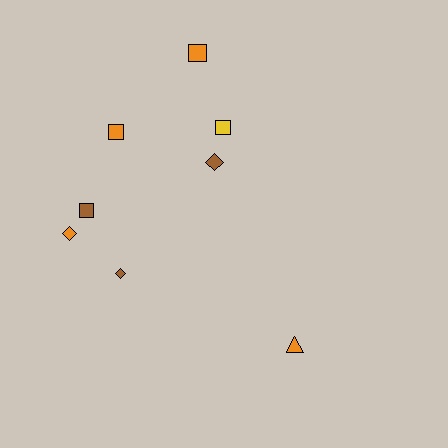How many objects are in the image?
There are 8 objects.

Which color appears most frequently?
Orange, with 4 objects.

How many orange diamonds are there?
There is 1 orange diamond.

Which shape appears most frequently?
Square, with 4 objects.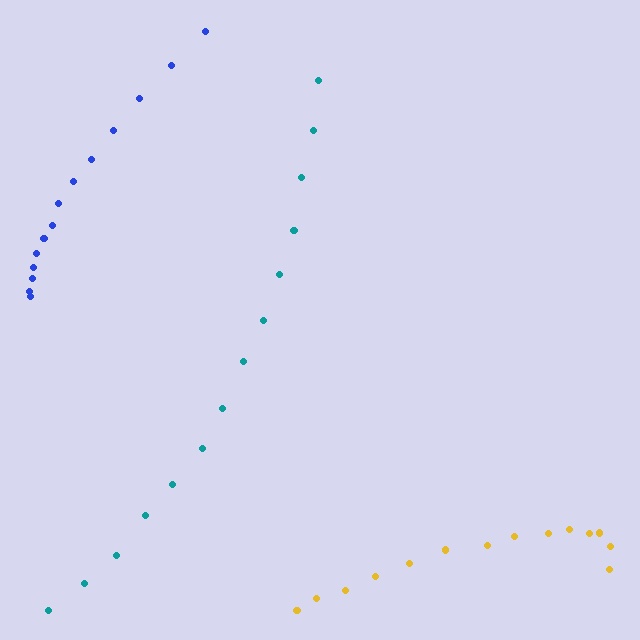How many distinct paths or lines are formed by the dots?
There are 3 distinct paths.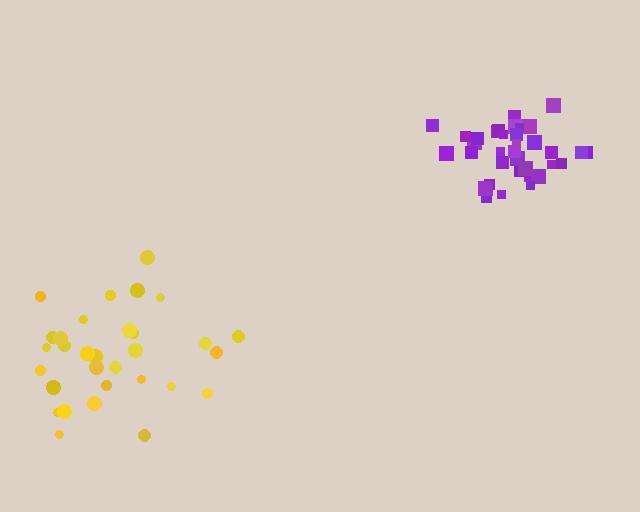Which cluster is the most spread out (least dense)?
Yellow.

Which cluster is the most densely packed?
Purple.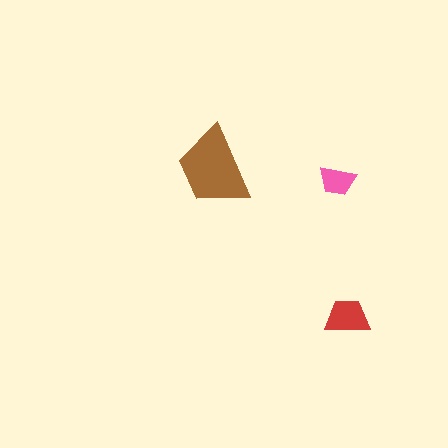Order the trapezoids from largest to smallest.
the brown one, the red one, the pink one.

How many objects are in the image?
There are 3 objects in the image.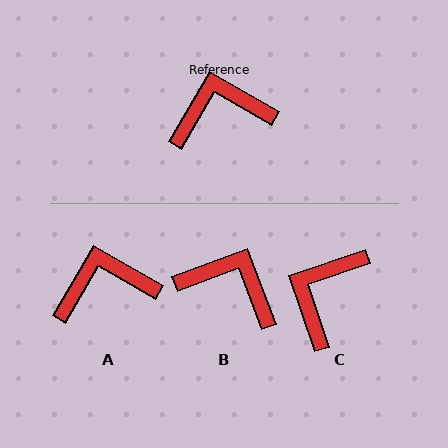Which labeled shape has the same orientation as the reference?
A.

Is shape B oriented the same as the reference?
No, it is off by about 39 degrees.